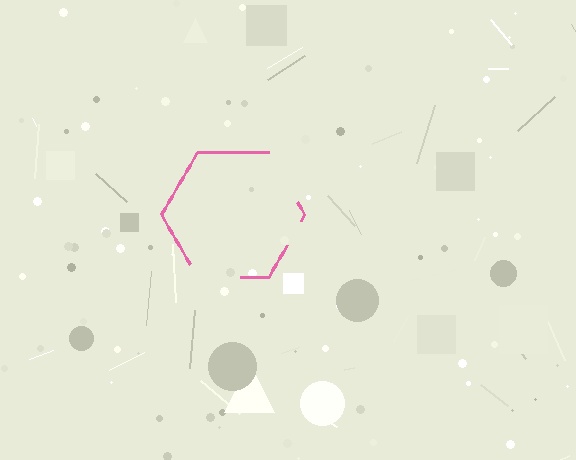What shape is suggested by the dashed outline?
The dashed outline suggests a hexagon.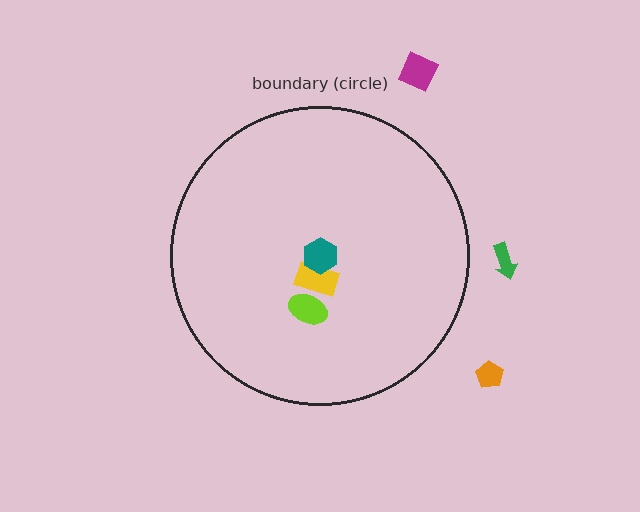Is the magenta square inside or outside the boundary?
Outside.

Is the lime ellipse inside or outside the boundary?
Inside.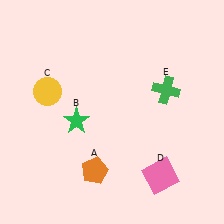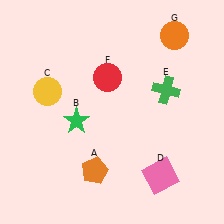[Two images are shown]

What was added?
A red circle (F), an orange circle (G) were added in Image 2.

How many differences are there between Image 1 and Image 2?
There are 2 differences between the two images.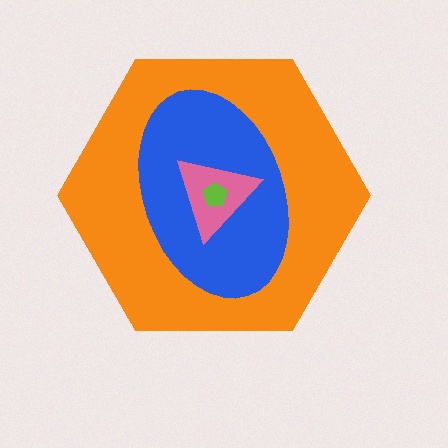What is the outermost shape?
The orange hexagon.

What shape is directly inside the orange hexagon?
The blue ellipse.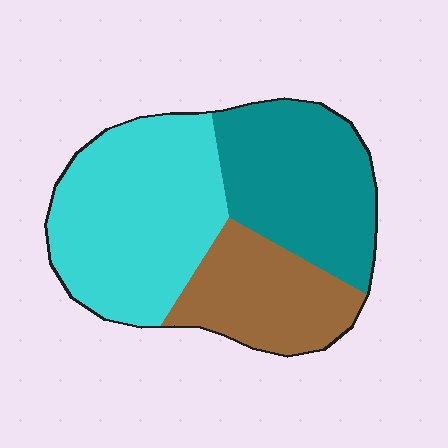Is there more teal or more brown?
Teal.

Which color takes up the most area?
Cyan, at roughly 45%.